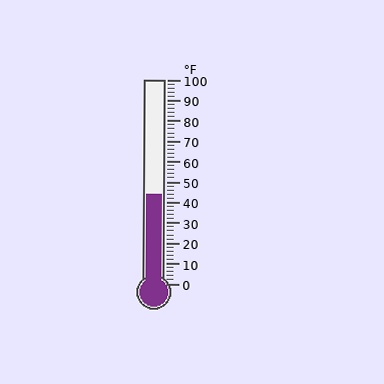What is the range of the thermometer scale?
The thermometer scale ranges from 0°F to 100°F.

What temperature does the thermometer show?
The thermometer shows approximately 44°F.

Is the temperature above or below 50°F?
The temperature is below 50°F.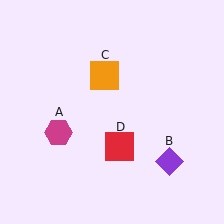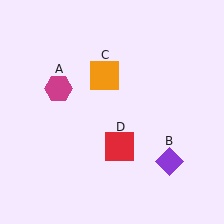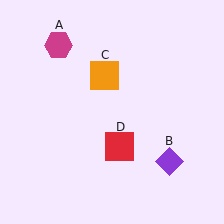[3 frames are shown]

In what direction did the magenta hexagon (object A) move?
The magenta hexagon (object A) moved up.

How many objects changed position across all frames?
1 object changed position: magenta hexagon (object A).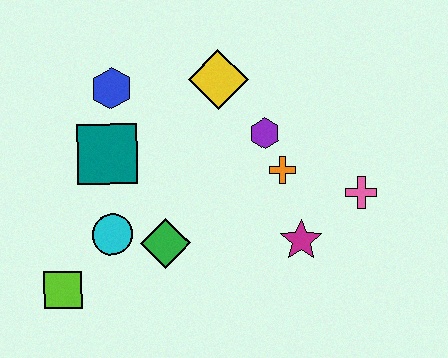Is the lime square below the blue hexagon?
Yes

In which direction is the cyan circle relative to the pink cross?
The cyan circle is to the left of the pink cross.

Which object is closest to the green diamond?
The cyan circle is closest to the green diamond.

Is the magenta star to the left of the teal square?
No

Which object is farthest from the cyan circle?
The pink cross is farthest from the cyan circle.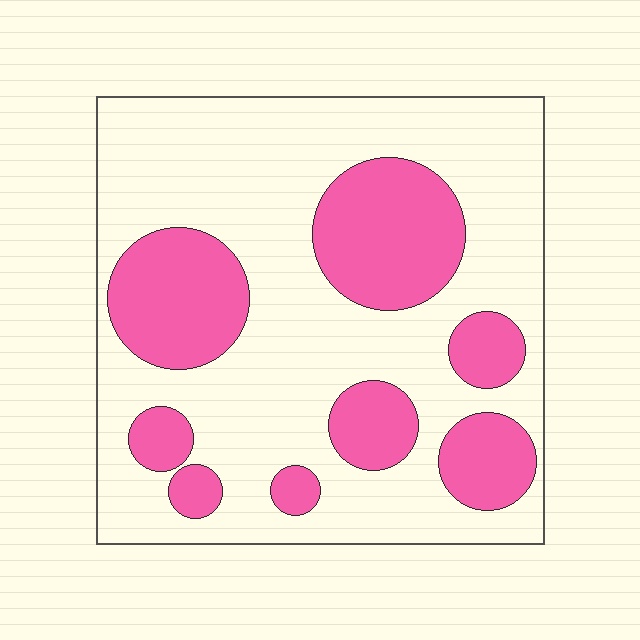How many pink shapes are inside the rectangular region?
8.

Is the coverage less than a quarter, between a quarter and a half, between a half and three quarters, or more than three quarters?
Between a quarter and a half.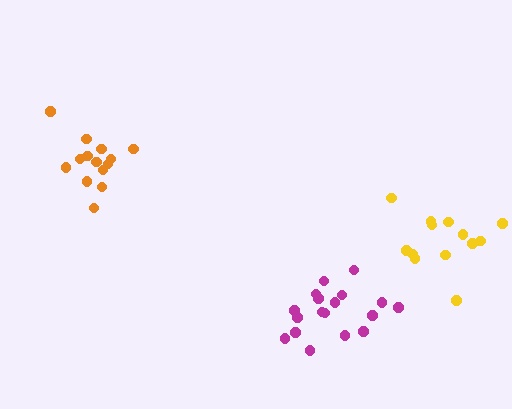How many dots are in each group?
Group 1: 18 dots, Group 2: 13 dots, Group 3: 14 dots (45 total).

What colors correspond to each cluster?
The clusters are colored: magenta, yellow, orange.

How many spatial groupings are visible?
There are 3 spatial groupings.